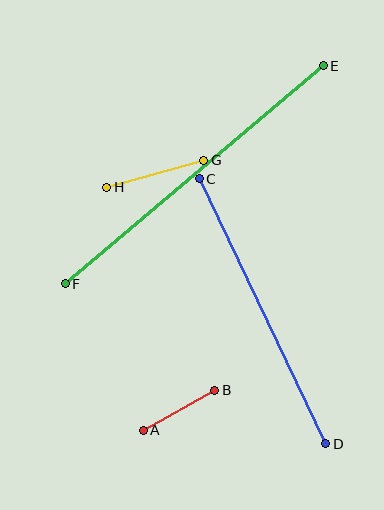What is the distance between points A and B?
The distance is approximately 82 pixels.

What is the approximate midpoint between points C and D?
The midpoint is at approximately (263, 311) pixels.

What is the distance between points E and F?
The distance is approximately 338 pixels.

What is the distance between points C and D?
The distance is approximately 294 pixels.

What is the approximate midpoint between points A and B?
The midpoint is at approximately (179, 410) pixels.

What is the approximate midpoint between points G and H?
The midpoint is at approximately (155, 174) pixels.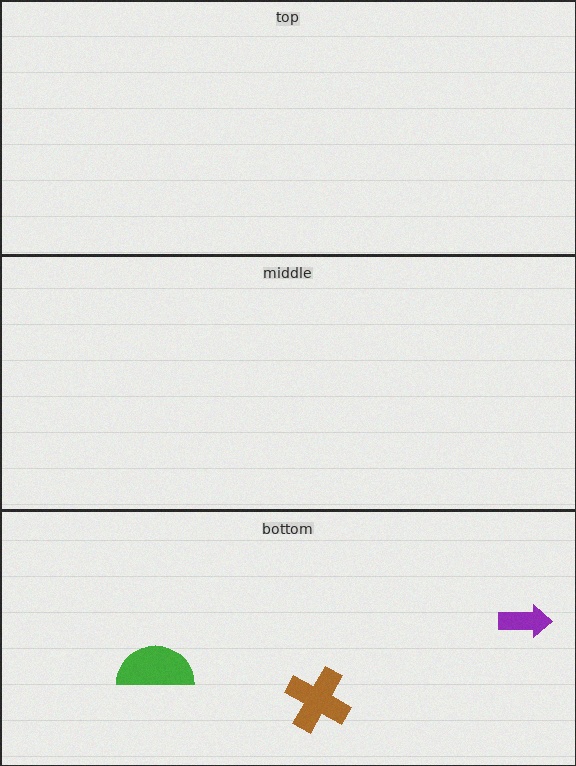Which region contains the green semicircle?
The bottom region.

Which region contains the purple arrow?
The bottom region.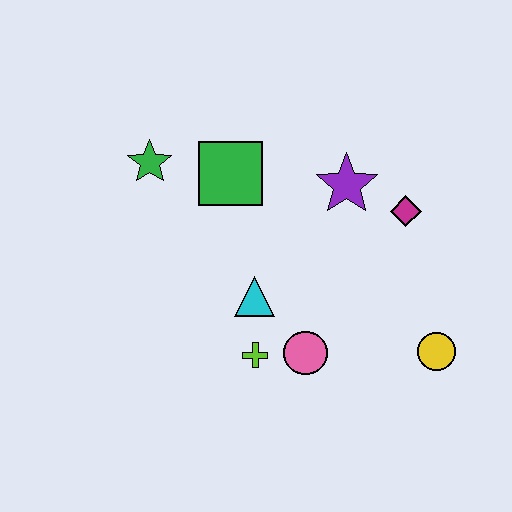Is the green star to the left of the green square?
Yes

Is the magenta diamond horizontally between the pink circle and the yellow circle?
Yes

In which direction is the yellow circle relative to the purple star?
The yellow circle is below the purple star.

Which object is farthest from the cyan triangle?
The yellow circle is farthest from the cyan triangle.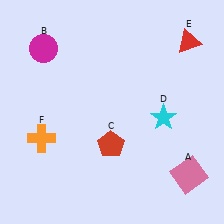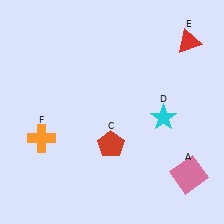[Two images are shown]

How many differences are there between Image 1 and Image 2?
There is 1 difference between the two images.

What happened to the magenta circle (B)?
The magenta circle (B) was removed in Image 2. It was in the top-left area of Image 1.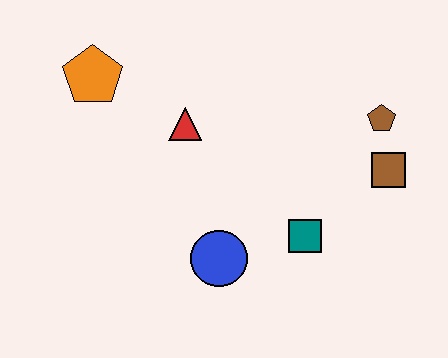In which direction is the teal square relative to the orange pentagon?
The teal square is to the right of the orange pentagon.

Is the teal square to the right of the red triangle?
Yes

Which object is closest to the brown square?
The brown pentagon is closest to the brown square.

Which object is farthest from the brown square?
The orange pentagon is farthest from the brown square.